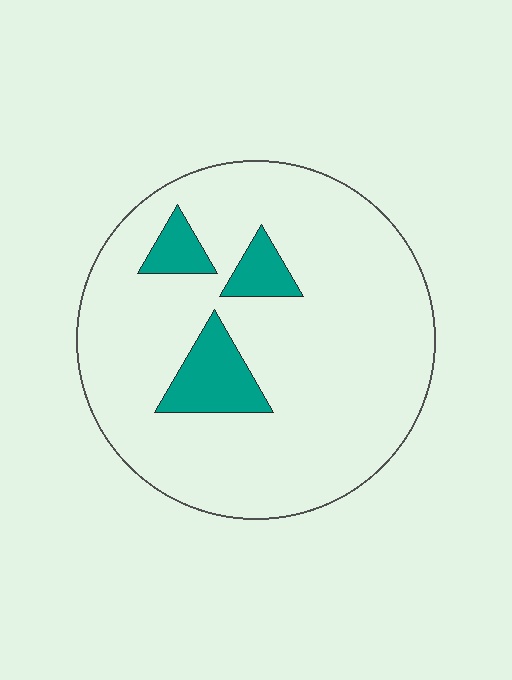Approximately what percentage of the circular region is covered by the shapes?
Approximately 10%.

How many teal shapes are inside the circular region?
3.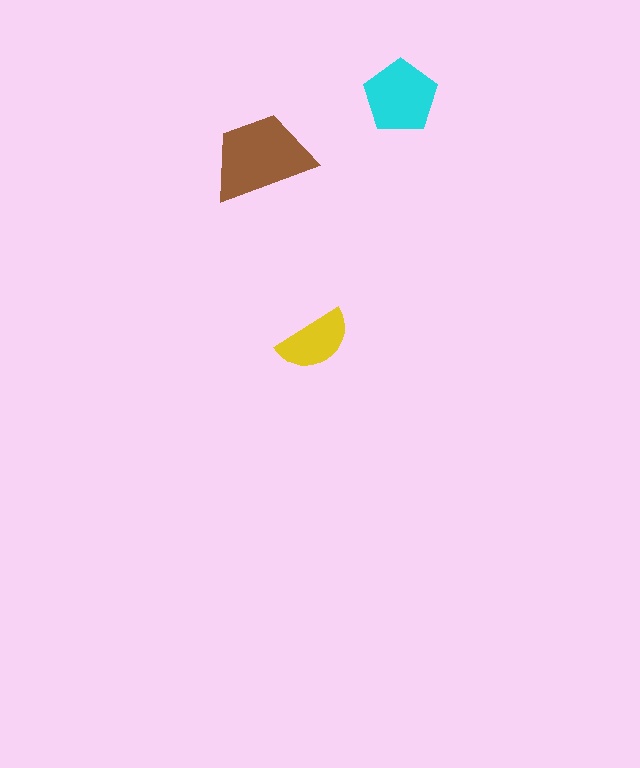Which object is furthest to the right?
The cyan pentagon is rightmost.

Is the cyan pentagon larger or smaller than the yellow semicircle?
Larger.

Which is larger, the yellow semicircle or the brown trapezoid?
The brown trapezoid.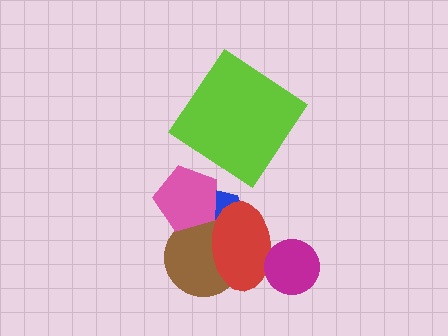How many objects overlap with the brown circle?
3 objects overlap with the brown circle.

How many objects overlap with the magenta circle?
1 object overlaps with the magenta circle.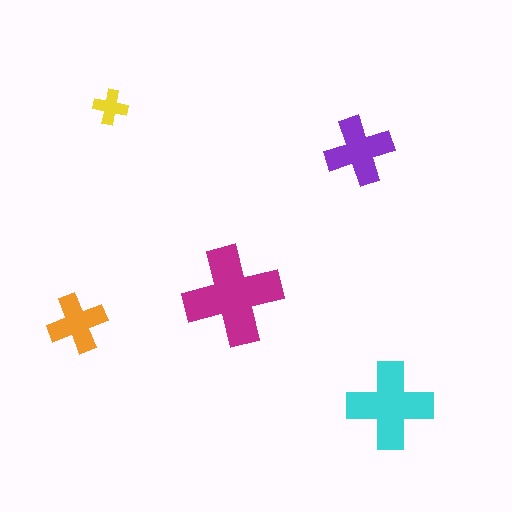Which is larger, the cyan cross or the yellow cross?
The cyan one.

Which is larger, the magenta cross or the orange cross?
The magenta one.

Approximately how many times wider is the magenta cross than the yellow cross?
About 3 times wider.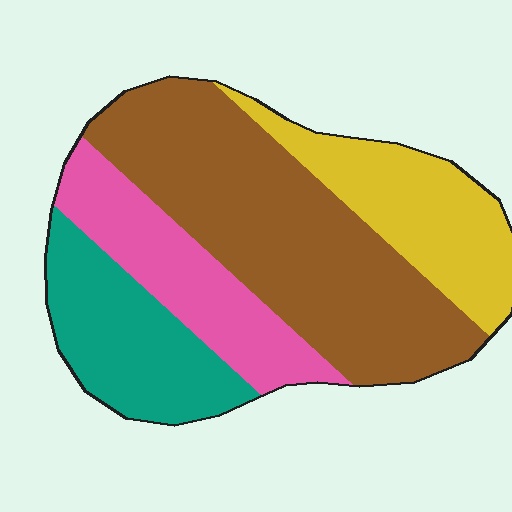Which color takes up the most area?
Brown, at roughly 45%.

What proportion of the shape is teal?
Teal covers roughly 20% of the shape.